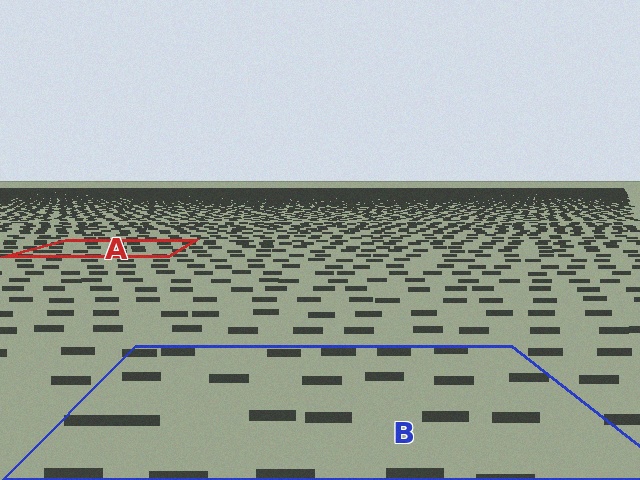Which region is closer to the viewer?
Region B is closer. The texture elements there are larger and more spread out.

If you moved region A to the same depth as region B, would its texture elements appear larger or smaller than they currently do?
They would appear larger. At a closer depth, the same texture elements are projected at a bigger on-screen size.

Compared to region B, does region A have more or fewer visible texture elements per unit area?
Region A has more texture elements per unit area — they are packed more densely because it is farther away.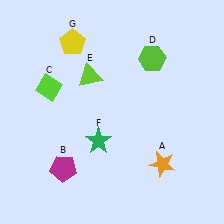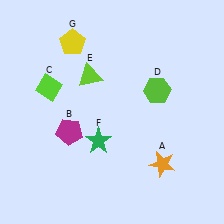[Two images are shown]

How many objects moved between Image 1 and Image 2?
2 objects moved between the two images.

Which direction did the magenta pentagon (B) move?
The magenta pentagon (B) moved up.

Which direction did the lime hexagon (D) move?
The lime hexagon (D) moved down.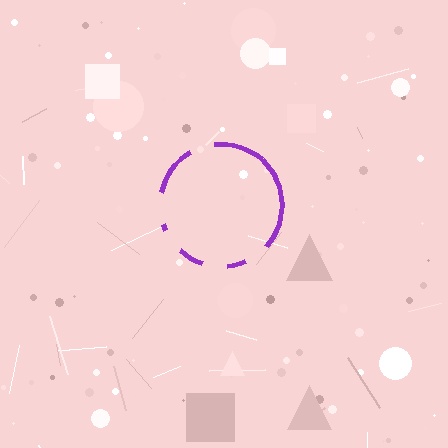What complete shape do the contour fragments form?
The contour fragments form a circle.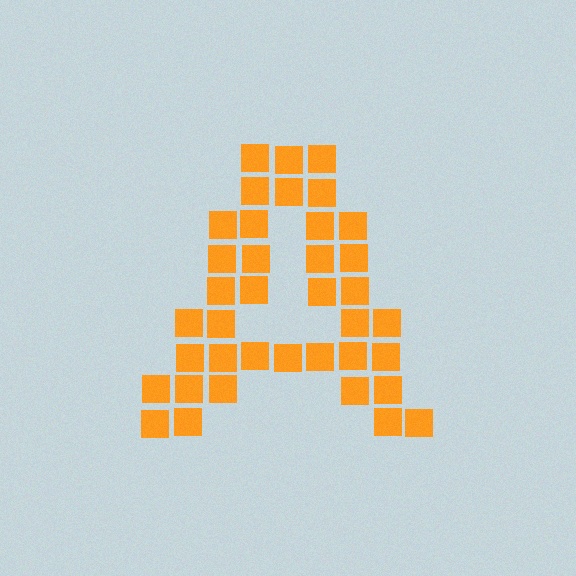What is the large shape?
The large shape is the letter A.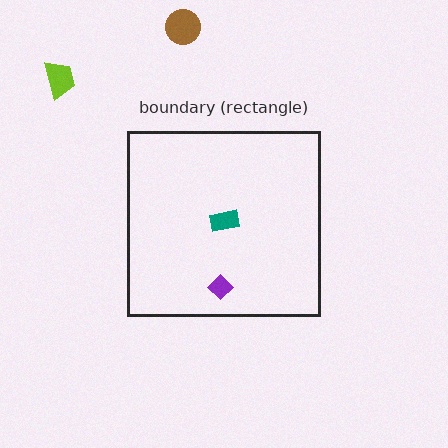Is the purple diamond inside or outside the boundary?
Inside.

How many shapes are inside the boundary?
2 inside, 2 outside.